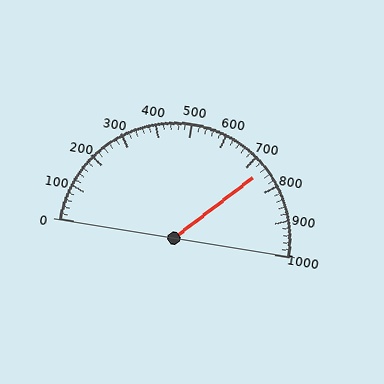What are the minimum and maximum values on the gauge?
The gauge ranges from 0 to 1000.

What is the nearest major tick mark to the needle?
The nearest major tick mark is 700.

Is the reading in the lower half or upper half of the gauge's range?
The reading is in the upper half of the range (0 to 1000).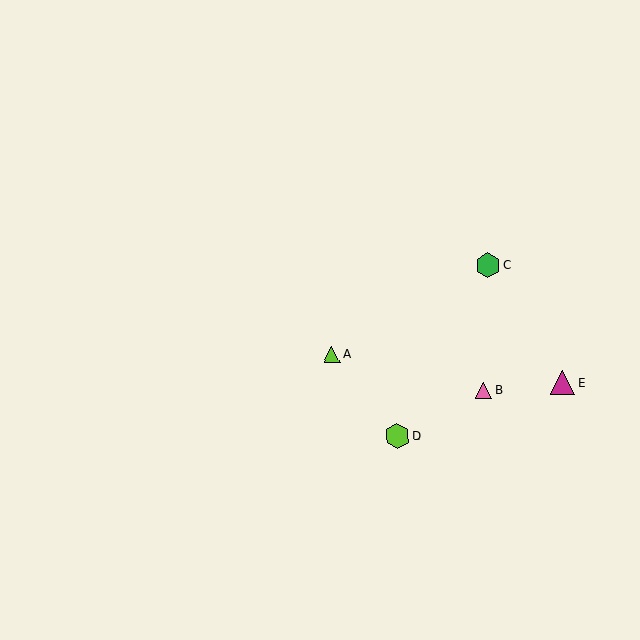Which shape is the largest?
The lime hexagon (labeled D) is the largest.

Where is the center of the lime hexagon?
The center of the lime hexagon is at (397, 436).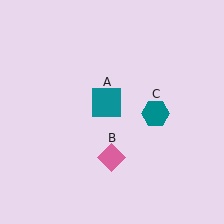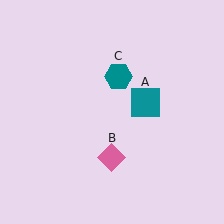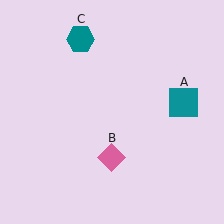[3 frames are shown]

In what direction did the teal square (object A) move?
The teal square (object A) moved right.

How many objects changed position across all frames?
2 objects changed position: teal square (object A), teal hexagon (object C).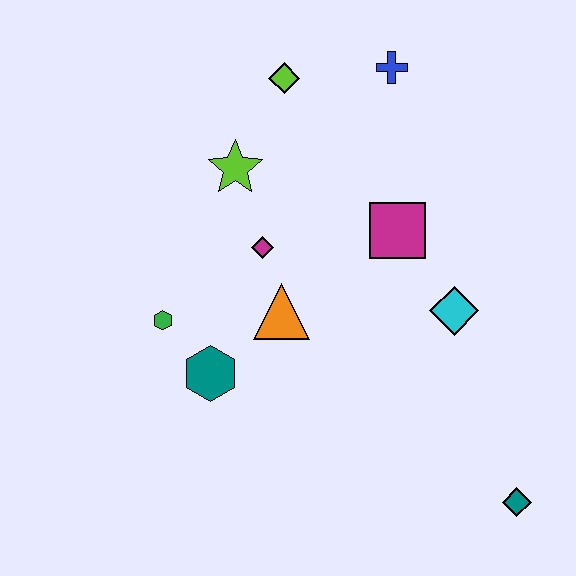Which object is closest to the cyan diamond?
The magenta square is closest to the cyan diamond.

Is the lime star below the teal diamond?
No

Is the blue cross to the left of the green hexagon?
No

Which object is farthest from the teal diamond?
The lime diamond is farthest from the teal diamond.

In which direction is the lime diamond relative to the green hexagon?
The lime diamond is above the green hexagon.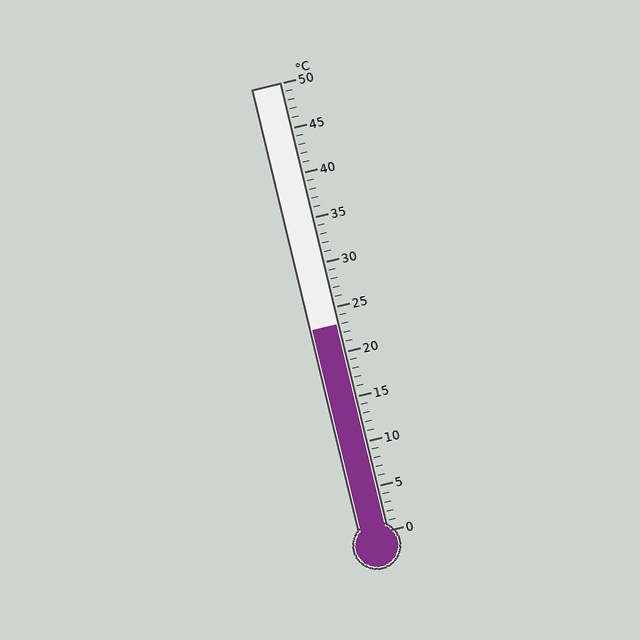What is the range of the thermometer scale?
The thermometer scale ranges from 0°C to 50°C.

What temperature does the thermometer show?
The thermometer shows approximately 23°C.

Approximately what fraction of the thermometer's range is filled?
The thermometer is filled to approximately 45% of its range.